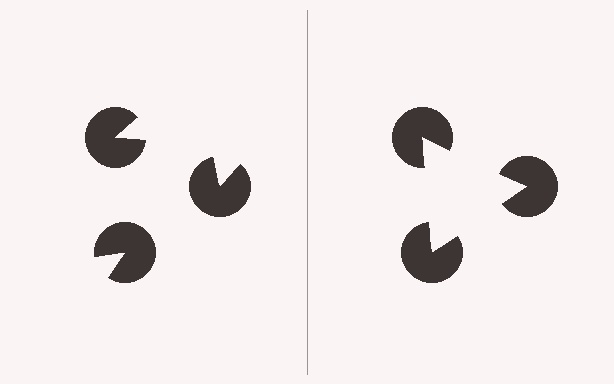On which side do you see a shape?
An illusory triangle appears on the right side. On the left side the wedge cuts are rotated, so no coherent shape forms.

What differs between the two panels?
The pac-man discs are positioned identically on both sides; only the wedge orientations differ. On the right they align to a triangle; on the left they are misaligned.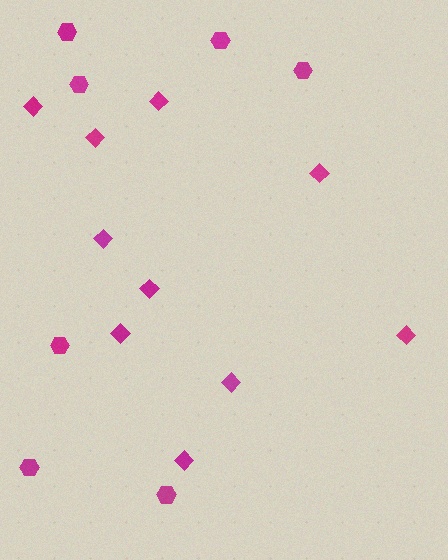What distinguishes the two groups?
There are 2 groups: one group of hexagons (7) and one group of diamonds (10).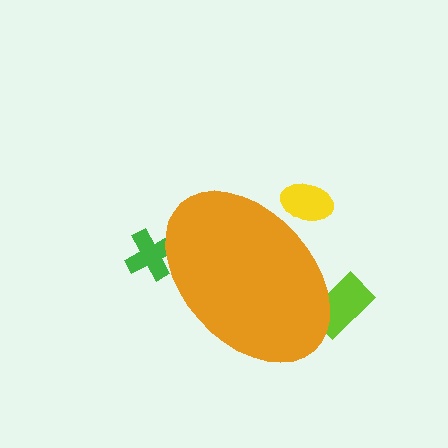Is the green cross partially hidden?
Yes, the green cross is partially hidden behind the orange ellipse.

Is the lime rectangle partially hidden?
Yes, the lime rectangle is partially hidden behind the orange ellipse.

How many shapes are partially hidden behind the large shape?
3 shapes are partially hidden.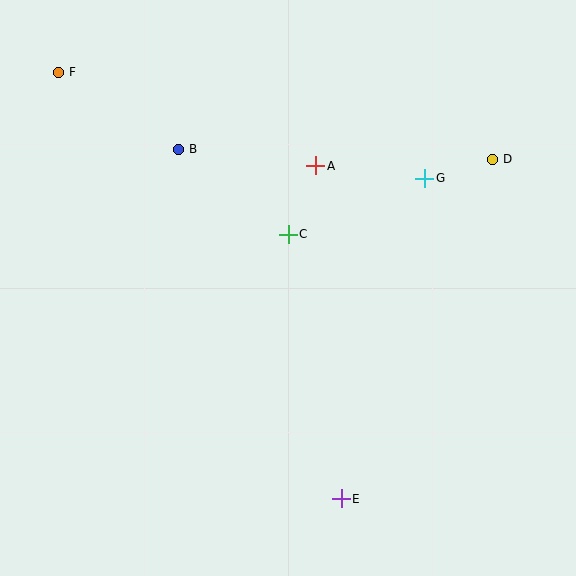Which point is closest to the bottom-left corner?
Point E is closest to the bottom-left corner.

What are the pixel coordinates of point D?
Point D is at (492, 159).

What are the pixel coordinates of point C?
Point C is at (288, 234).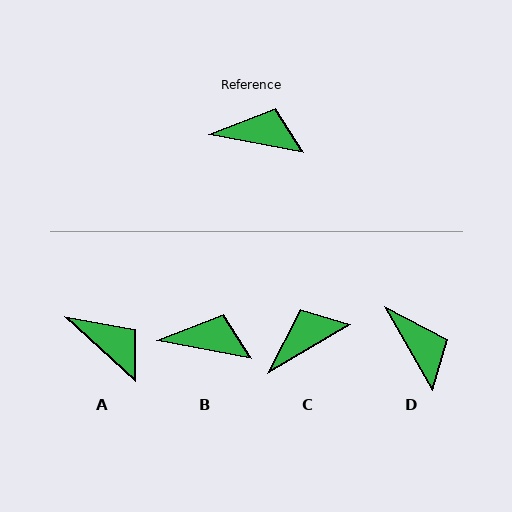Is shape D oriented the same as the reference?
No, it is off by about 49 degrees.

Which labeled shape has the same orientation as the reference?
B.